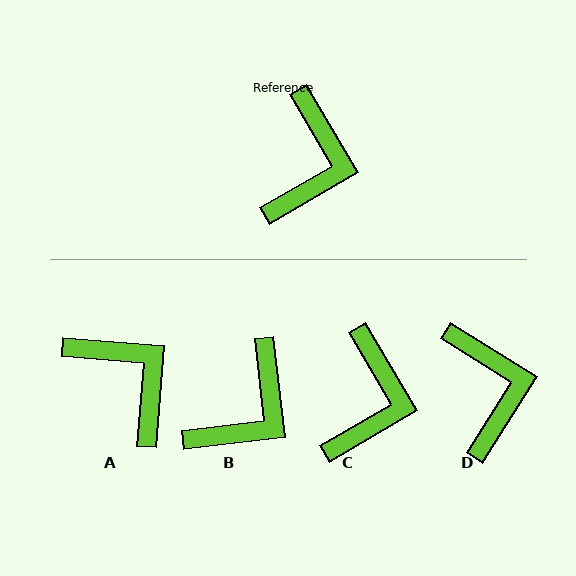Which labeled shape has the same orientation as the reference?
C.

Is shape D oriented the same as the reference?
No, it is off by about 27 degrees.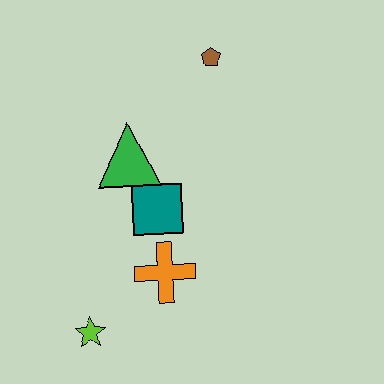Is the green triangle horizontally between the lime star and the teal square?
Yes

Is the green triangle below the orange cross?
No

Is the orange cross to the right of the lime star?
Yes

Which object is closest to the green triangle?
The teal square is closest to the green triangle.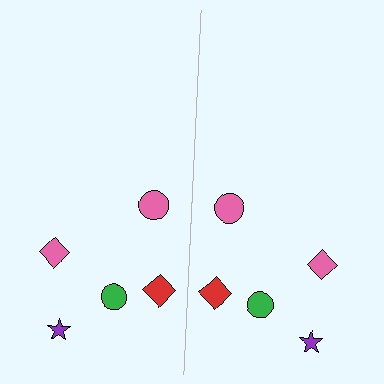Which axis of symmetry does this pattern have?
The pattern has a vertical axis of symmetry running through the center of the image.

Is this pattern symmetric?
Yes, this pattern has bilateral (reflection) symmetry.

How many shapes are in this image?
There are 10 shapes in this image.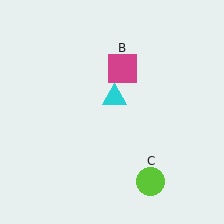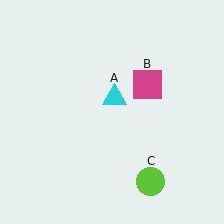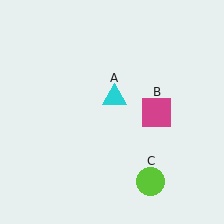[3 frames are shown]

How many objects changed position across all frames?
1 object changed position: magenta square (object B).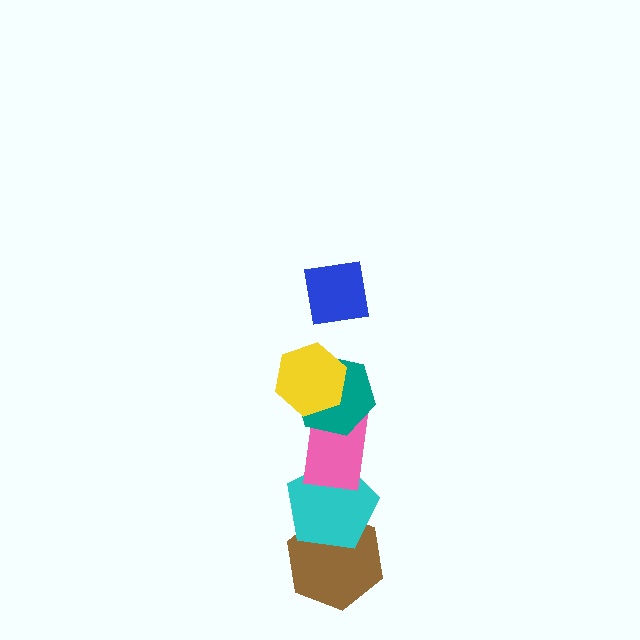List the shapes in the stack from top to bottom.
From top to bottom: the blue square, the yellow hexagon, the teal hexagon, the pink rectangle, the cyan pentagon, the brown hexagon.